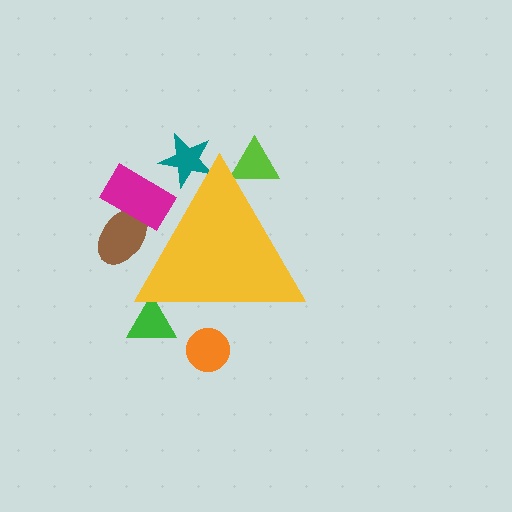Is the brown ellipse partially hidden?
Yes, the brown ellipse is partially hidden behind the yellow triangle.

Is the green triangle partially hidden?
Yes, the green triangle is partially hidden behind the yellow triangle.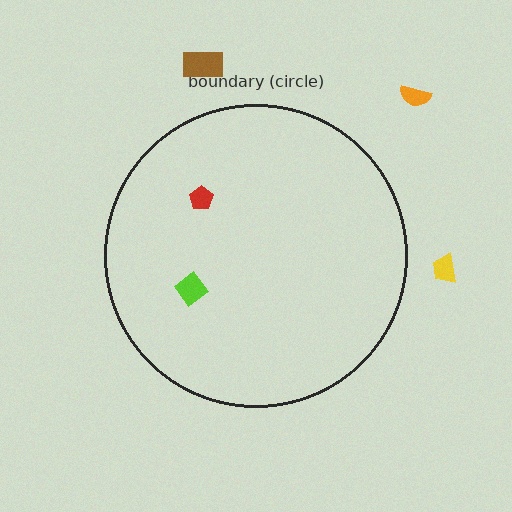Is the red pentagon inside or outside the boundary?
Inside.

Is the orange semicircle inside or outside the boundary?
Outside.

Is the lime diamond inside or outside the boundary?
Inside.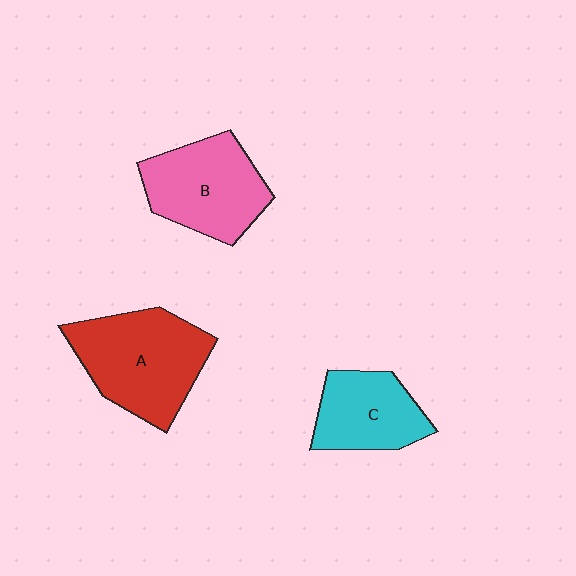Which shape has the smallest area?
Shape C (cyan).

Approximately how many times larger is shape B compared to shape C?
Approximately 1.3 times.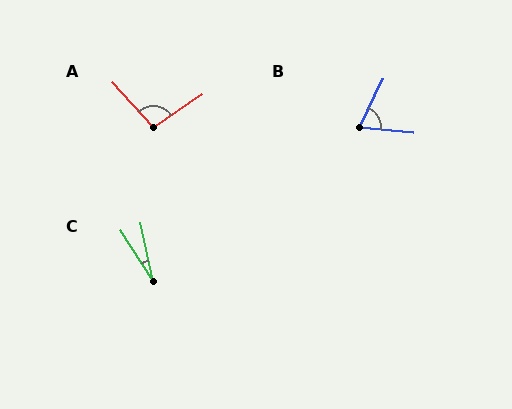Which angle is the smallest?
C, at approximately 21 degrees.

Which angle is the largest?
A, at approximately 98 degrees.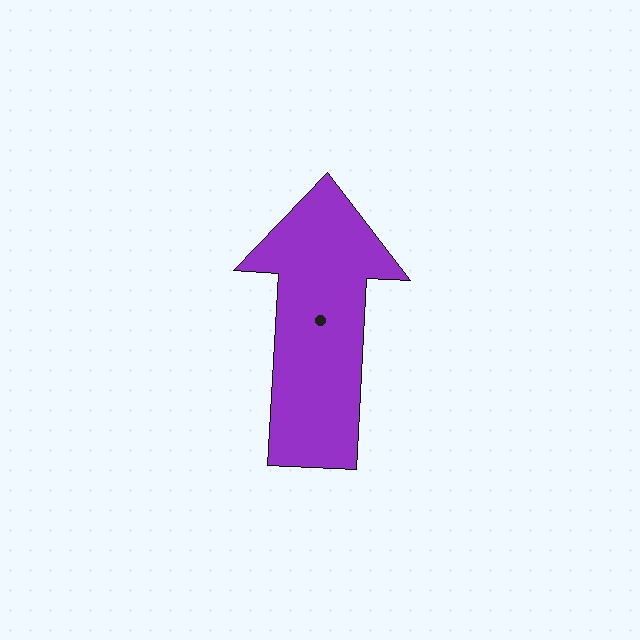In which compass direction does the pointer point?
North.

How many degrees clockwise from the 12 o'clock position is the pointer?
Approximately 3 degrees.